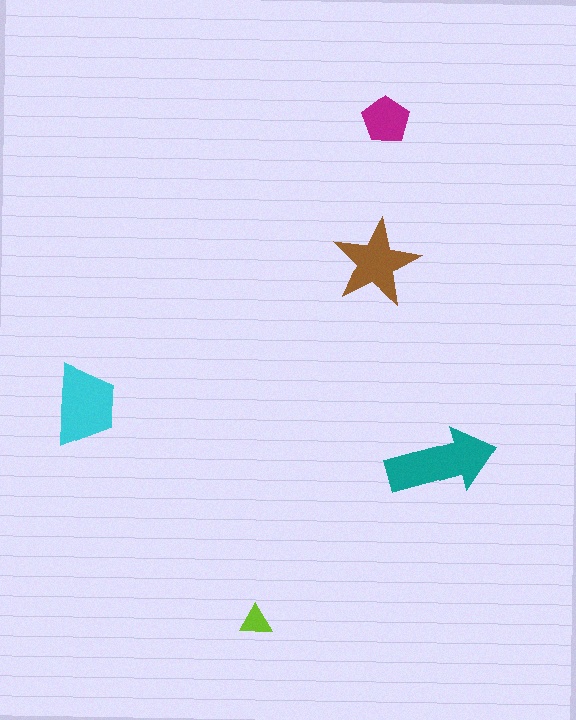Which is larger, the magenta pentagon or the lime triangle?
The magenta pentagon.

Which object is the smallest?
The lime triangle.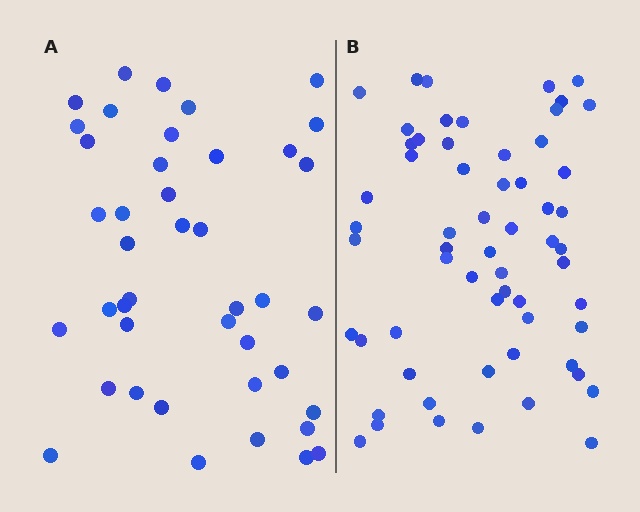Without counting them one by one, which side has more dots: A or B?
Region B (the right region) has more dots.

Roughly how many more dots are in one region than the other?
Region B has approximately 20 more dots than region A.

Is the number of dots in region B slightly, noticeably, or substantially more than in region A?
Region B has noticeably more, but not dramatically so. The ratio is roughly 1.4 to 1.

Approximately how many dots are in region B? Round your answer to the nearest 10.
About 60 dots.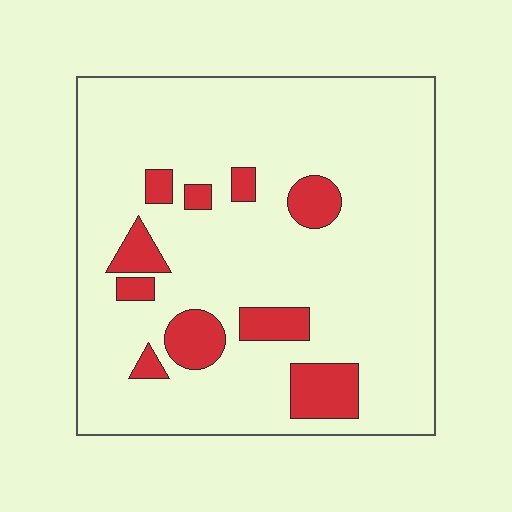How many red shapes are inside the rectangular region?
10.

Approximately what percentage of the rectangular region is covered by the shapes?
Approximately 15%.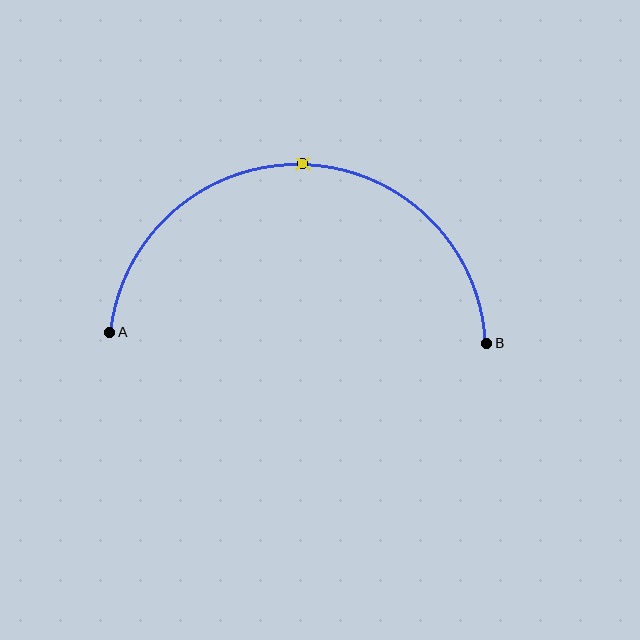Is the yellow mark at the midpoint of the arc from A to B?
Yes. The yellow mark lies on the arc at equal arc-length from both A and B — it is the arc midpoint.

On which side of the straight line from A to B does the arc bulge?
The arc bulges above the straight line connecting A and B.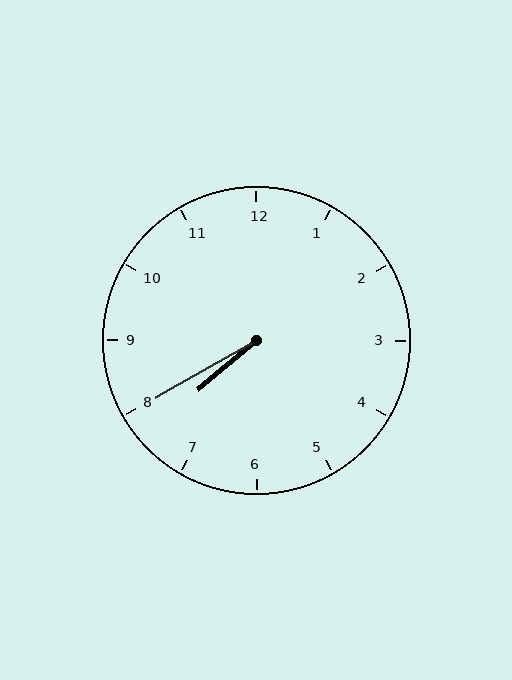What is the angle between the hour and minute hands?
Approximately 10 degrees.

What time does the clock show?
7:40.